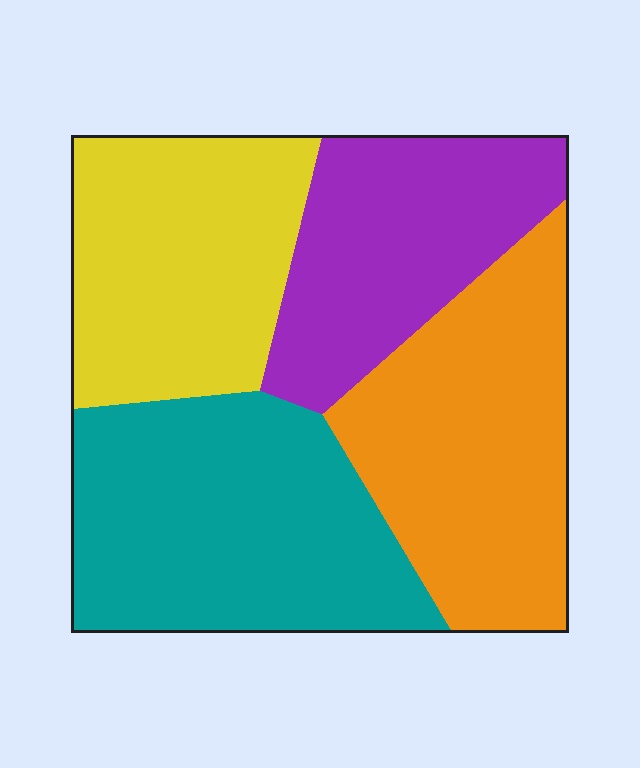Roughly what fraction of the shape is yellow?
Yellow covers roughly 25% of the shape.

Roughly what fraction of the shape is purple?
Purple takes up about one fifth (1/5) of the shape.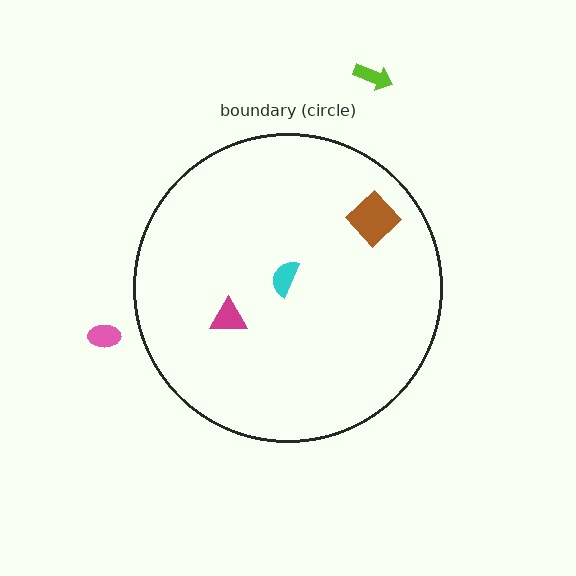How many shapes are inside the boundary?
3 inside, 2 outside.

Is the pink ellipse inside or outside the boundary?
Outside.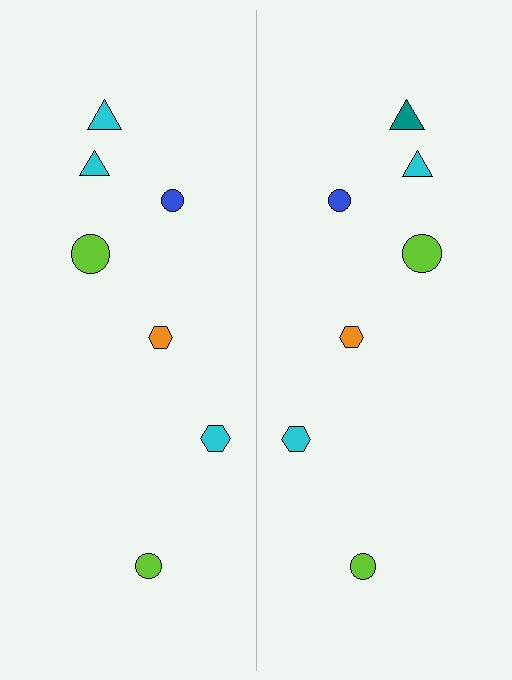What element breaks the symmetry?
The teal triangle on the right side breaks the symmetry — its mirror counterpart is cyan.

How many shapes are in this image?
There are 14 shapes in this image.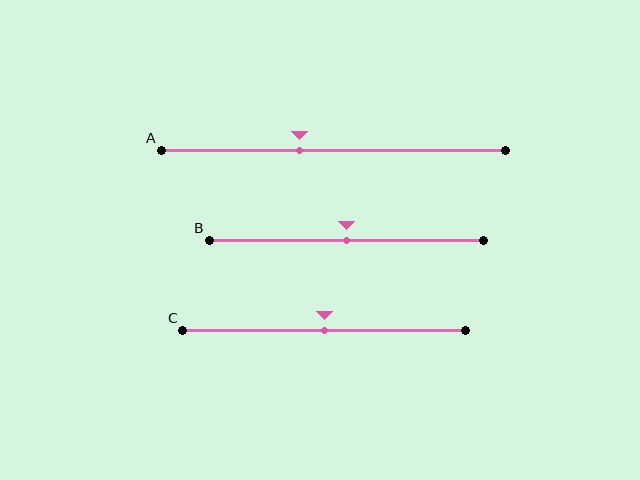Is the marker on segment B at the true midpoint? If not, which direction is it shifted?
Yes, the marker on segment B is at the true midpoint.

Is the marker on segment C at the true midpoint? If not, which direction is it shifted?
Yes, the marker on segment C is at the true midpoint.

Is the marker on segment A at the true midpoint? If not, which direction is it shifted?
No, the marker on segment A is shifted to the left by about 10% of the segment length.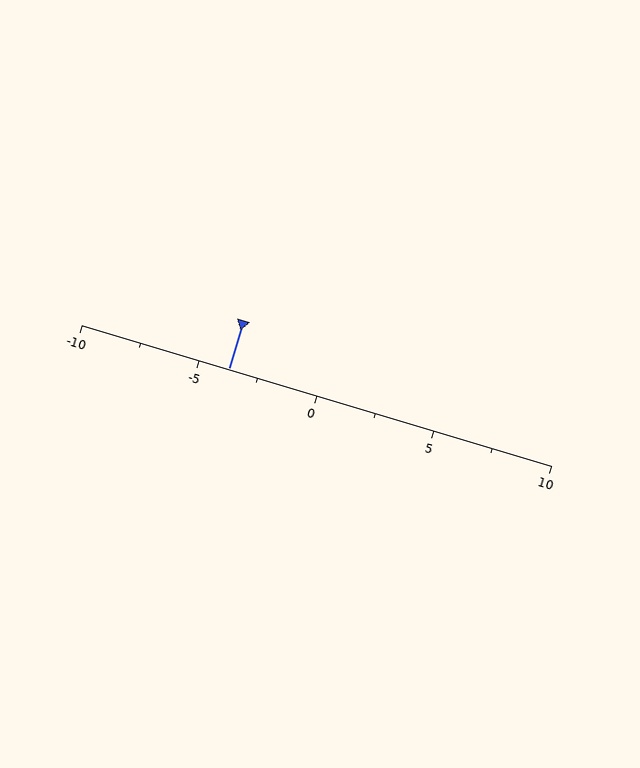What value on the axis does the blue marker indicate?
The marker indicates approximately -3.8.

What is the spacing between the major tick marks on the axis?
The major ticks are spaced 5 apart.